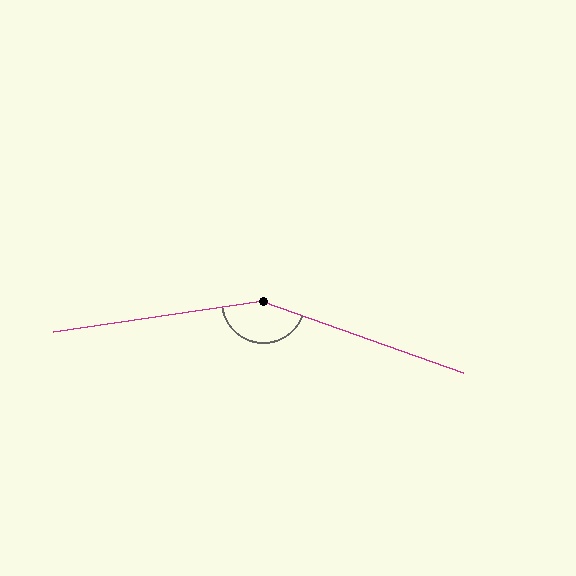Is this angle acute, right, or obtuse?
It is obtuse.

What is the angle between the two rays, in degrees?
Approximately 152 degrees.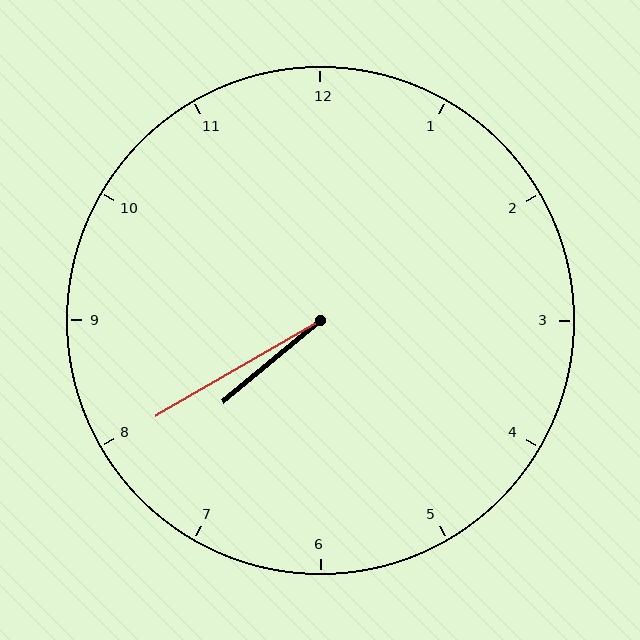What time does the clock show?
7:40.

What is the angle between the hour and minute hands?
Approximately 10 degrees.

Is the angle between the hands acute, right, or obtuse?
It is acute.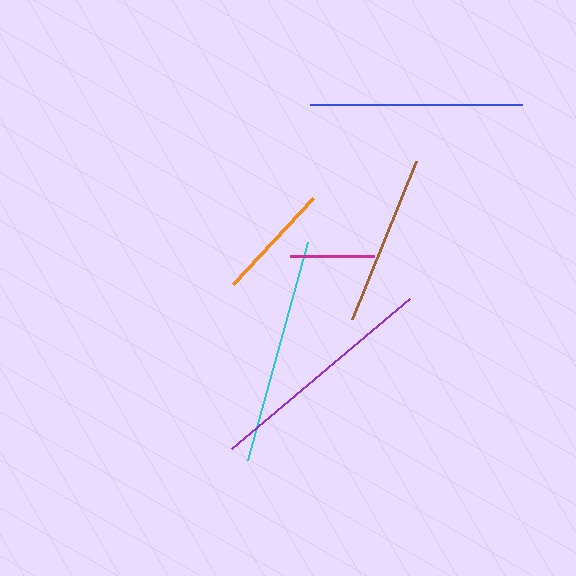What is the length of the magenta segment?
The magenta segment is approximately 85 pixels long.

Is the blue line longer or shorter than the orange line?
The blue line is longer than the orange line.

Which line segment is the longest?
The purple line is the longest at approximately 233 pixels.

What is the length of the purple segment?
The purple segment is approximately 233 pixels long.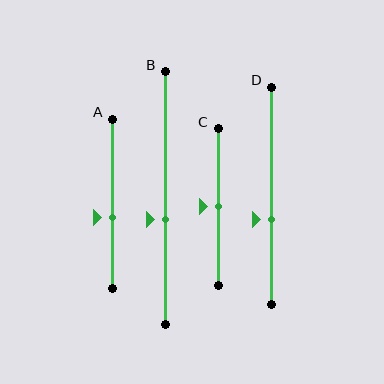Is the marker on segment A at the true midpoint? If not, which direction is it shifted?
No, the marker on segment A is shifted downward by about 8% of the segment length.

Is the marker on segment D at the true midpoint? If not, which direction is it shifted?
No, the marker on segment D is shifted downward by about 11% of the segment length.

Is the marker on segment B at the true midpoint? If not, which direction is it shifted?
No, the marker on segment B is shifted downward by about 8% of the segment length.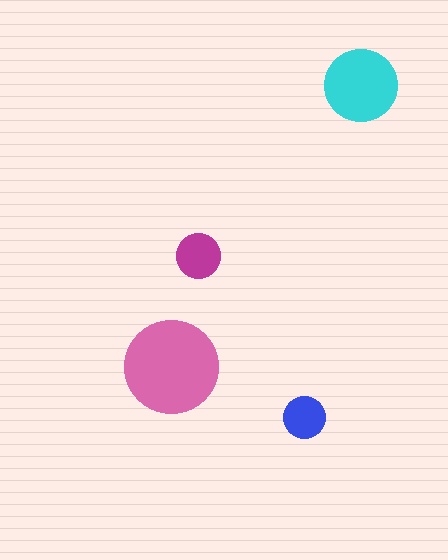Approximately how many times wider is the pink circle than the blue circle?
About 2 times wider.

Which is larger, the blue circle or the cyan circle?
The cyan one.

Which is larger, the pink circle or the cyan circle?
The pink one.